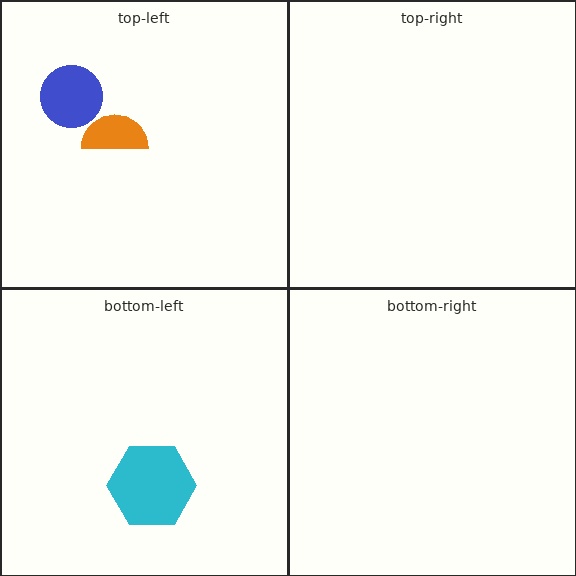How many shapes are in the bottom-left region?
1.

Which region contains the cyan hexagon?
The bottom-left region.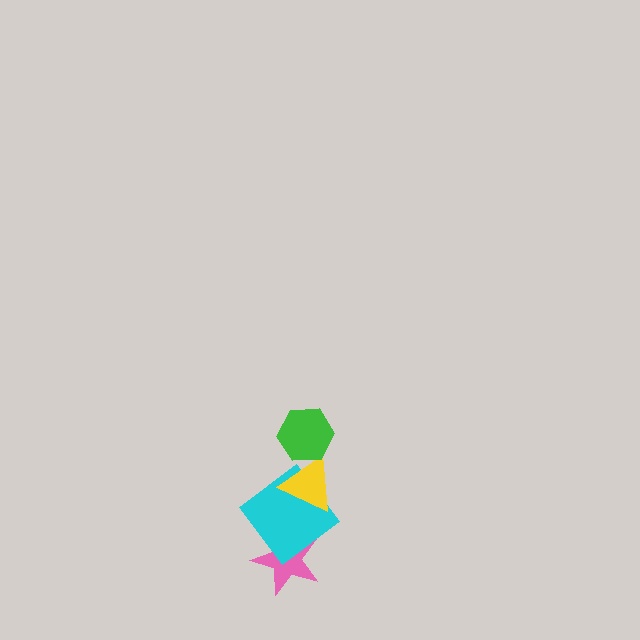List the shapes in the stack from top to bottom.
From top to bottom: the green hexagon, the yellow triangle, the cyan diamond, the pink star.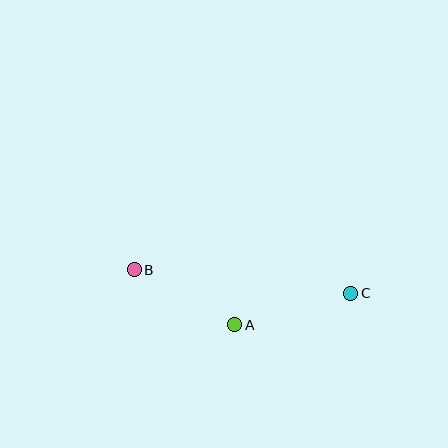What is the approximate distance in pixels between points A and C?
The distance between A and C is approximately 120 pixels.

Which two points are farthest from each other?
Points B and C are farthest from each other.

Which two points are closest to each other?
Points A and B are closest to each other.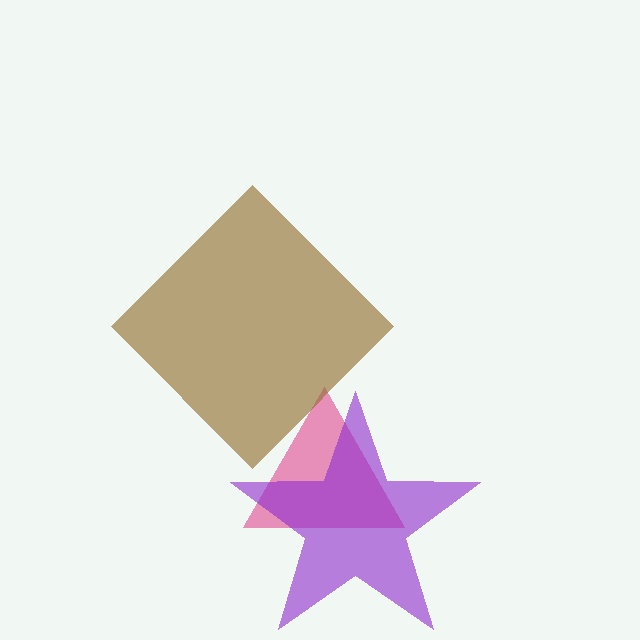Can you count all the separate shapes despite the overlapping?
Yes, there are 3 separate shapes.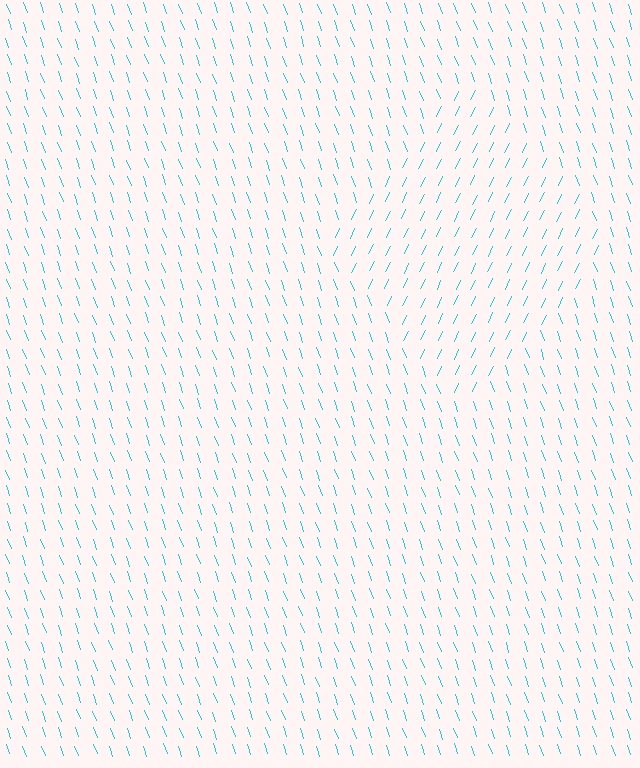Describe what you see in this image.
The image is filled with small cyan line segments. A diamond region in the image has lines oriented differently from the surrounding lines, creating a visible texture boundary.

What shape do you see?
I see a diamond.